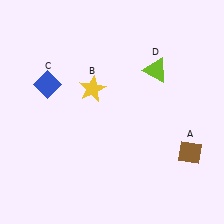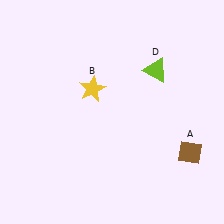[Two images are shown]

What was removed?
The blue diamond (C) was removed in Image 2.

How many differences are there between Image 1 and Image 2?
There is 1 difference between the two images.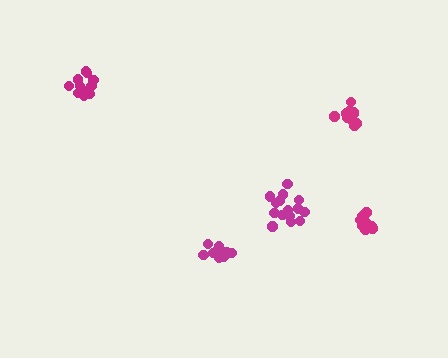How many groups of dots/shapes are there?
There are 5 groups.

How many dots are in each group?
Group 1: 12 dots, Group 2: 11 dots, Group 3: 10 dots, Group 4: 15 dots, Group 5: 11 dots (59 total).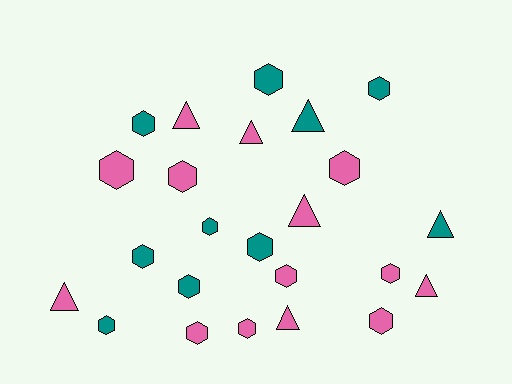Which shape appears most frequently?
Hexagon, with 16 objects.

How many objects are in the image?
There are 24 objects.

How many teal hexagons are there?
There are 8 teal hexagons.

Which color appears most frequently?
Pink, with 14 objects.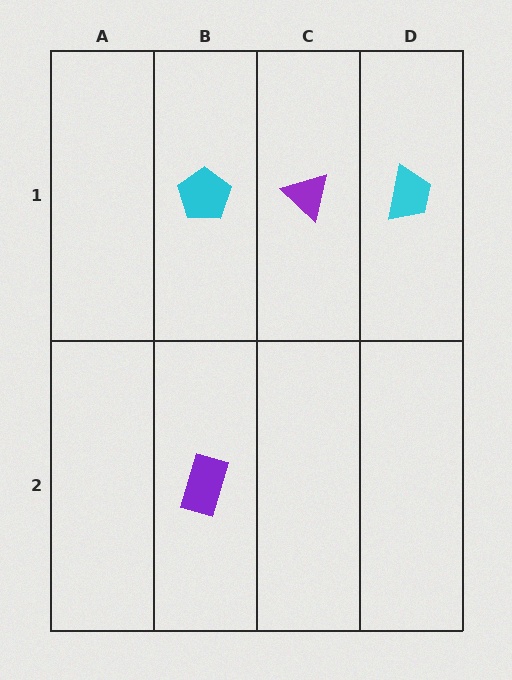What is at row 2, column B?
A purple rectangle.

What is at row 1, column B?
A cyan pentagon.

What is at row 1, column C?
A purple triangle.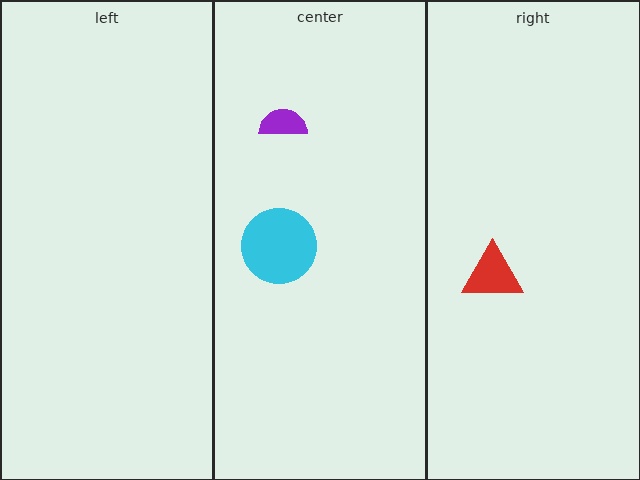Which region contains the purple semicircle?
The center region.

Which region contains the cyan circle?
The center region.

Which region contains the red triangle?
The right region.